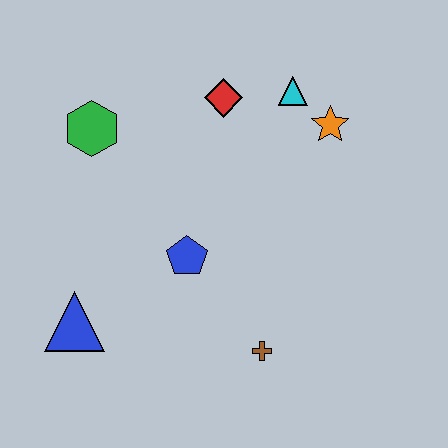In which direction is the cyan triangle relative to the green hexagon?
The cyan triangle is to the right of the green hexagon.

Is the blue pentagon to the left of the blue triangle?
No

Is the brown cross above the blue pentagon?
No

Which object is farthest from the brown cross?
The green hexagon is farthest from the brown cross.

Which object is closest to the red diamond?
The cyan triangle is closest to the red diamond.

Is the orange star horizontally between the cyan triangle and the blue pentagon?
No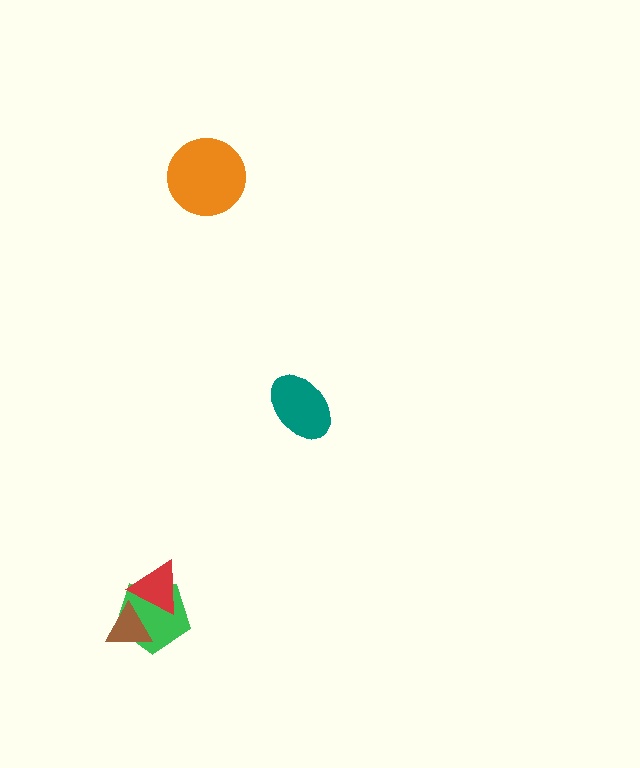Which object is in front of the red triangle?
The brown triangle is in front of the red triangle.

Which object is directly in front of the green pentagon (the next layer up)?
The red triangle is directly in front of the green pentagon.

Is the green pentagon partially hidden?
Yes, it is partially covered by another shape.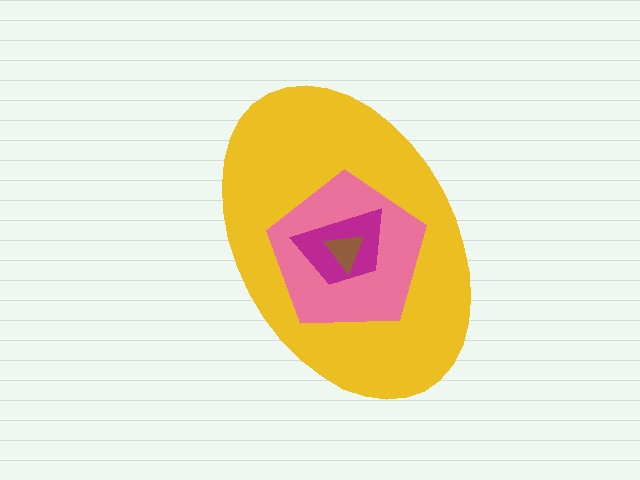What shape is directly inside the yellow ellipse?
The pink pentagon.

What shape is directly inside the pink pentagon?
The magenta trapezoid.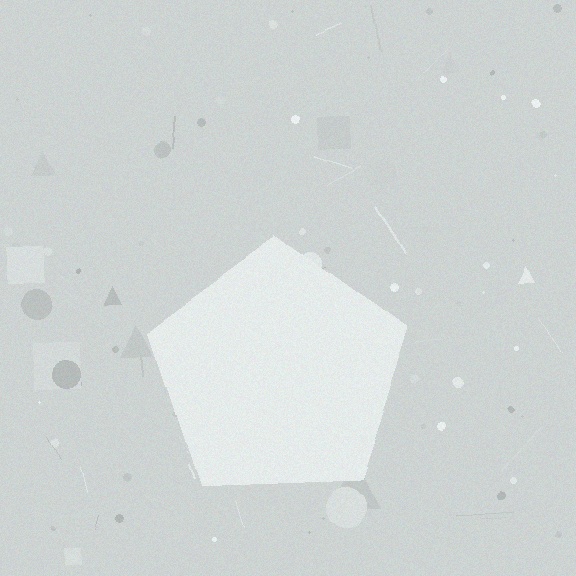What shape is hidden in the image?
A pentagon is hidden in the image.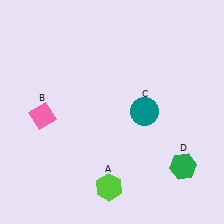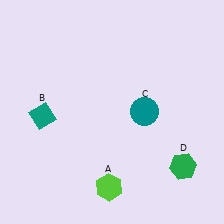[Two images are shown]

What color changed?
The diamond (B) changed from pink in Image 1 to teal in Image 2.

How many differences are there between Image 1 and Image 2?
There is 1 difference between the two images.